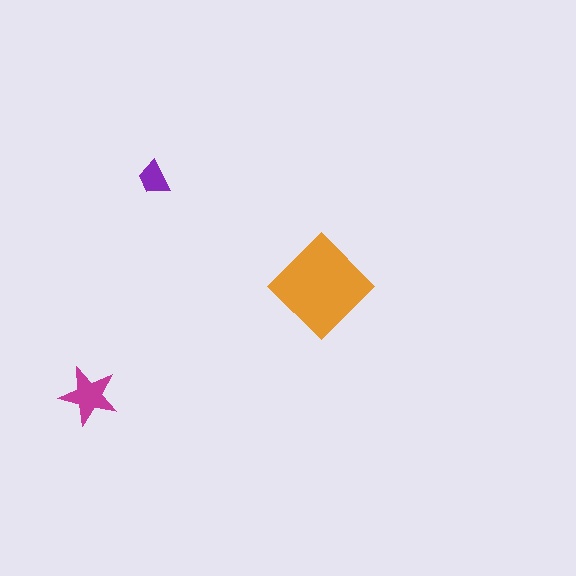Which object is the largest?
The orange diamond.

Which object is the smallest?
The purple trapezoid.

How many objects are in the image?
There are 3 objects in the image.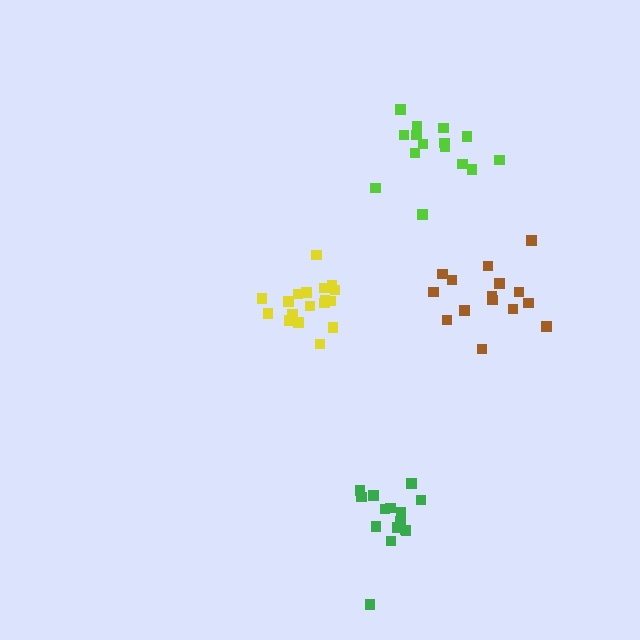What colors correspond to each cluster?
The clusters are colored: lime, yellow, green, brown.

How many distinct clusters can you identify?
There are 4 distinct clusters.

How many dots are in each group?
Group 1: 15 dots, Group 2: 18 dots, Group 3: 16 dots, Group 4: 16 dots (65 total).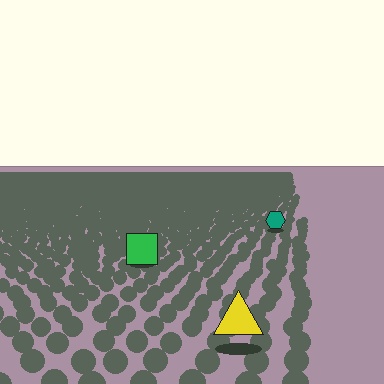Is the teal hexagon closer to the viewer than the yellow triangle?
No. The yellow triangle is closer — you can tell from the texture gradient: the ground texture is coarser near it.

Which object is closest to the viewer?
The yellow triangle is closest. The texture marks near it are larger and more spread out.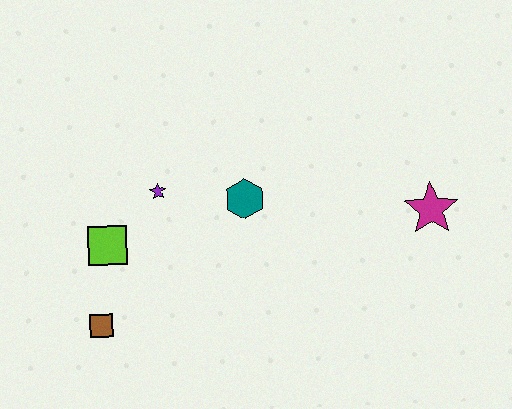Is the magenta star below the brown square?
No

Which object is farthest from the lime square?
The magenta star is farthest from the lime square.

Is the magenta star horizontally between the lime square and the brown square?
No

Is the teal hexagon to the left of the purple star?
No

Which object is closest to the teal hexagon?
The purple star is closest to the teal hexagon.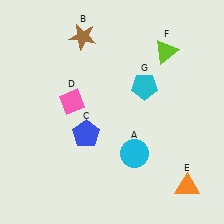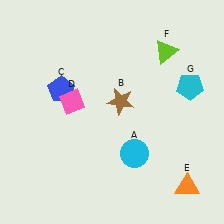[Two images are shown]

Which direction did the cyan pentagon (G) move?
The cyan pentagon (G) moved right.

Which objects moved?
The objects that moved are: the brown star (B), the blue pentagon (C), the cyan pentagon (G).